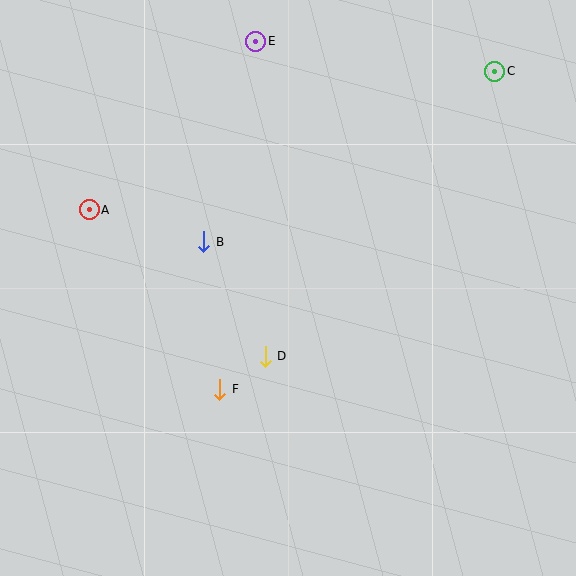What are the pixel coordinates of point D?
Point D is at (265, 356).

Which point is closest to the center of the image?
Point D at (265, 356) is closest to the center.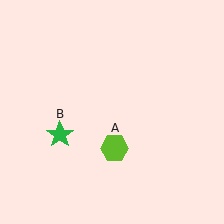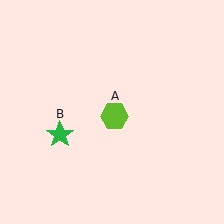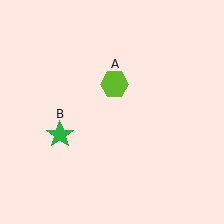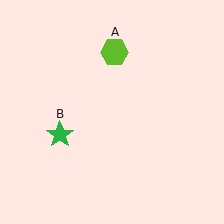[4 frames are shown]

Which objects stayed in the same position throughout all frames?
Green star (object B) remained stationary.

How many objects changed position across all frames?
1 object changed position: lime hexagon (object A).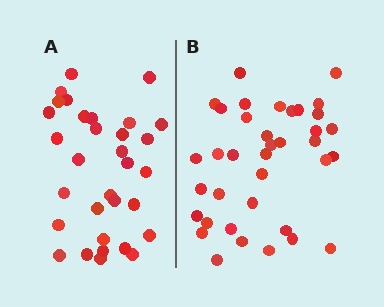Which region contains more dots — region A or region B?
Region B (the right region) has more dots.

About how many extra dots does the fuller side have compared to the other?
Region B has about 5 more dots than region A.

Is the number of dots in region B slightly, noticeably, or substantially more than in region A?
Region B has only slightly more — the two regions are fairly close. The ratio is roughly 1.2 to 1.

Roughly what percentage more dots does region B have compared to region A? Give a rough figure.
About 15% more.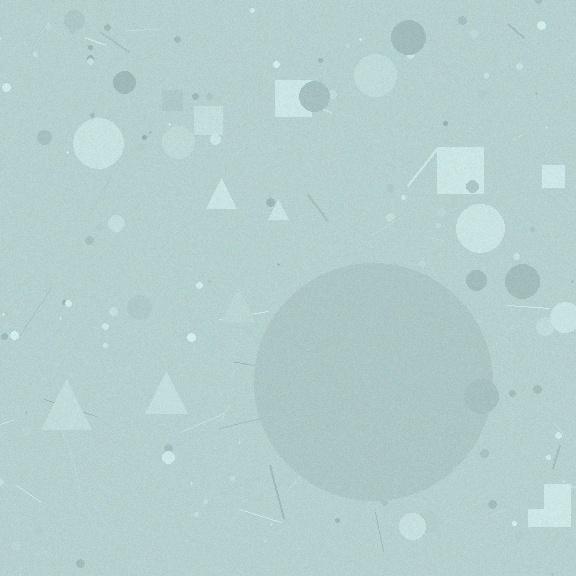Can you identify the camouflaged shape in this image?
The camouflaged shape is a circle.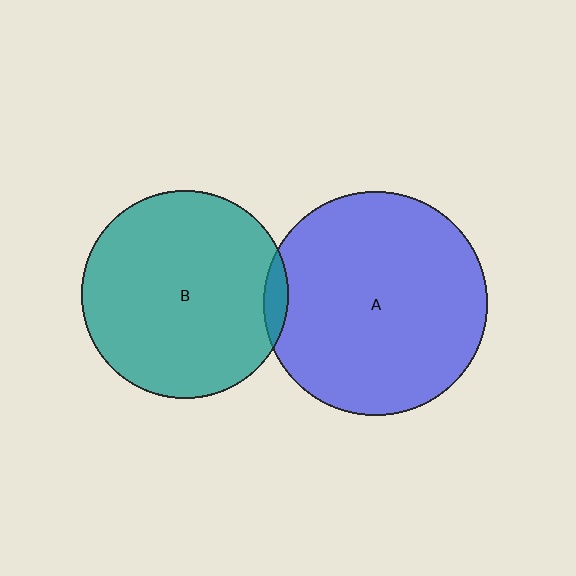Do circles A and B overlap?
Yes.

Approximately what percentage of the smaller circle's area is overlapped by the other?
Approximately 5%.